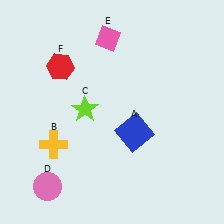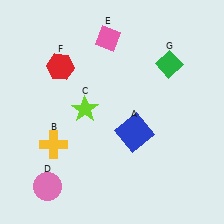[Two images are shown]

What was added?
A green diamond (G) was added in Image 2.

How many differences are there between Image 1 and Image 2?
There is 1 difference between the two images.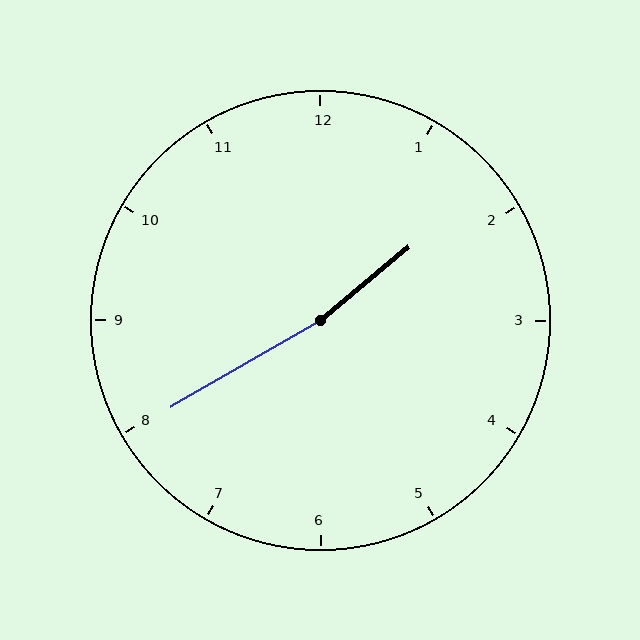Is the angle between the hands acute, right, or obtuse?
It is obtuse.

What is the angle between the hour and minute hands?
Approximately 170 degrees.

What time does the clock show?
1:40.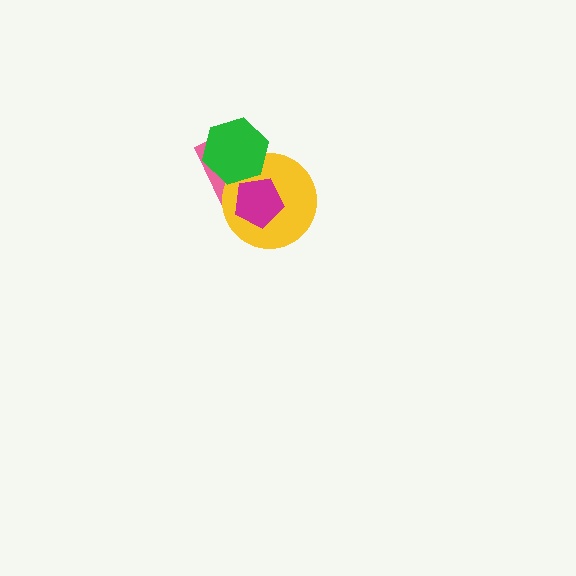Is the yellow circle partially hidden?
Yes, it is partially covered by another shape.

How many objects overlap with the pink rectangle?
3 objects overlap with the pink rectangle.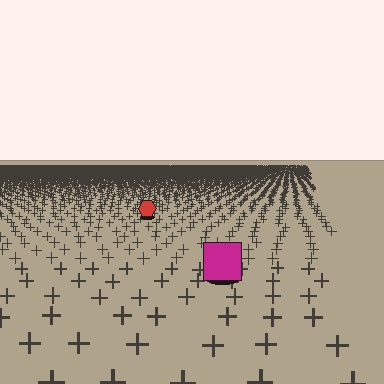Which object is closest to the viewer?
The magenta square is closest. The texture marks near it are larger and more spread out.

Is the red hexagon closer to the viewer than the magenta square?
No. The magenta square is closer — you can tell from the texture gradient: the ground texture is coarser near it.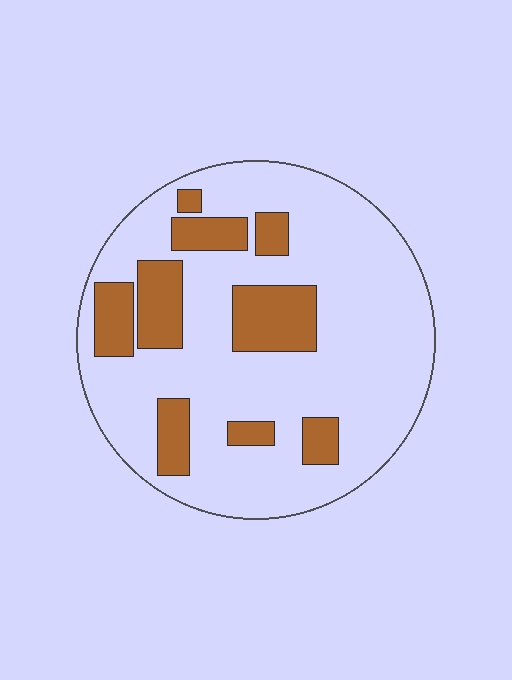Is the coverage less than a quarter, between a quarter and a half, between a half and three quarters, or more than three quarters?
Less than a quarter.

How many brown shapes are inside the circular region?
9.